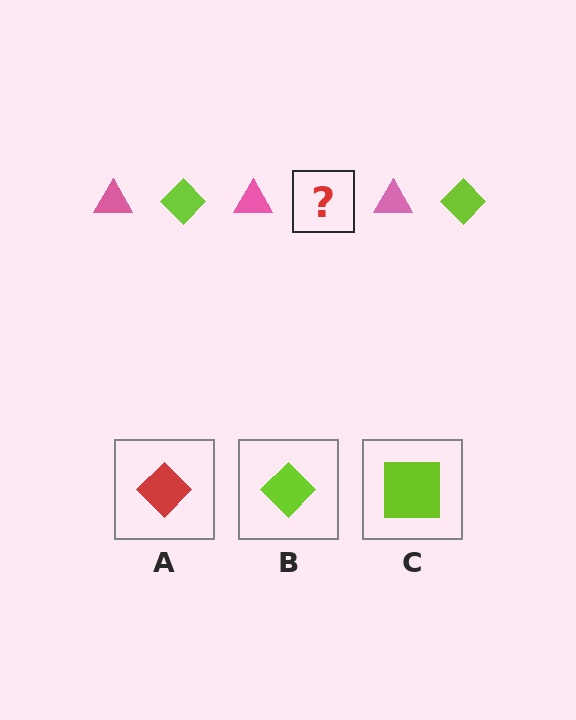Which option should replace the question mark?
Option B.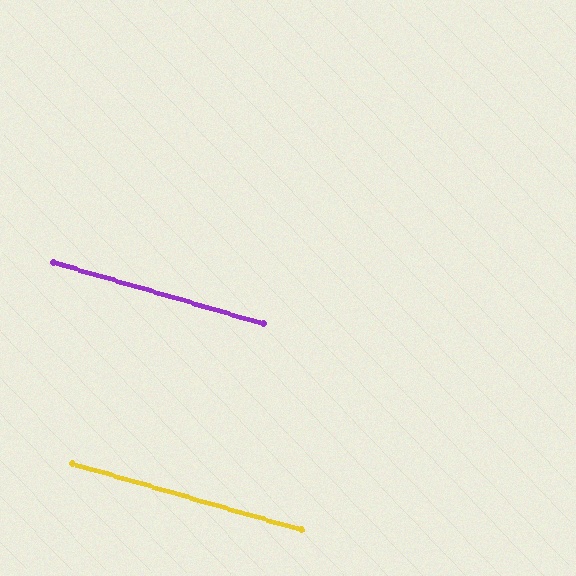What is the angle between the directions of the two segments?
Approximately 0 degrees.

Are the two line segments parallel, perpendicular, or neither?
Parallel — their directions differ by only 0.1°.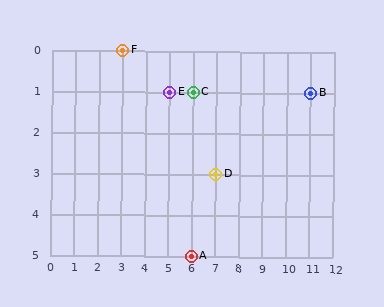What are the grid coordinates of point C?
Point C is at grid coordinates (6, 1).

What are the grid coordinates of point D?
Point D is at grid coordinates (7, 3).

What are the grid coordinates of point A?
Point A is at grid coordinates (6, 5).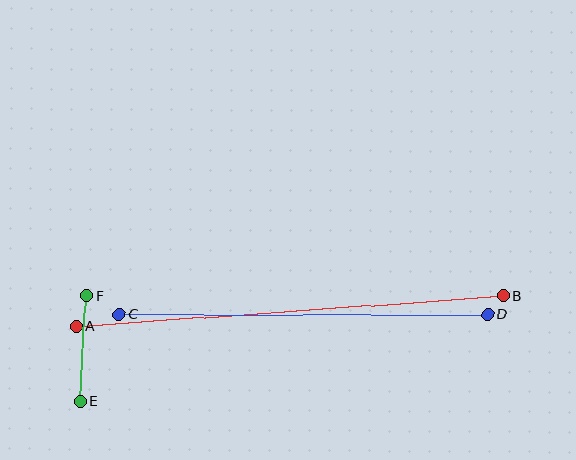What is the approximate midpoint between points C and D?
The midpoint is at approximately (304, 314) pixels.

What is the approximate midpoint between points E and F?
The midpoint is at approximately (83, 348) pixels.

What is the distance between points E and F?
The distance is approximately 106 pixels.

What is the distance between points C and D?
The distance is approximately 369 pixels.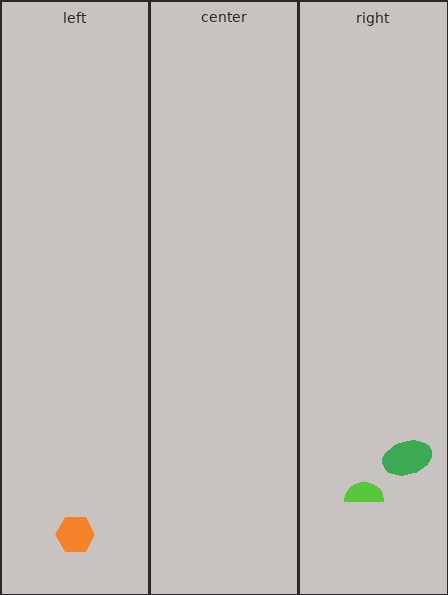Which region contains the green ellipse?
The right region.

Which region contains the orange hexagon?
The left region.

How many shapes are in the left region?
1.